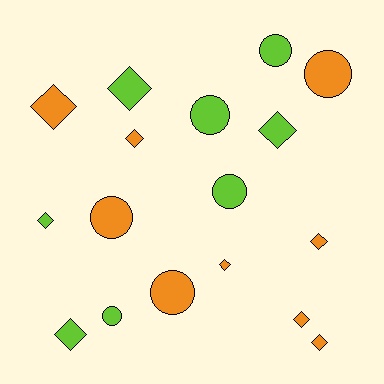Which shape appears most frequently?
Diamond, with 10 objects.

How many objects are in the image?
There are 17 objects.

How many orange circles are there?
There are 3 orange circles.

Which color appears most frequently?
Orange, with 9 objects.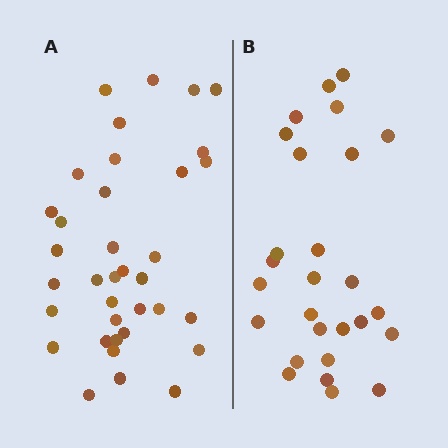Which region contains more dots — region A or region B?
Region A (the left region) has more dots.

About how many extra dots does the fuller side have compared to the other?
Region A has roughly 8 or so more dots than region B.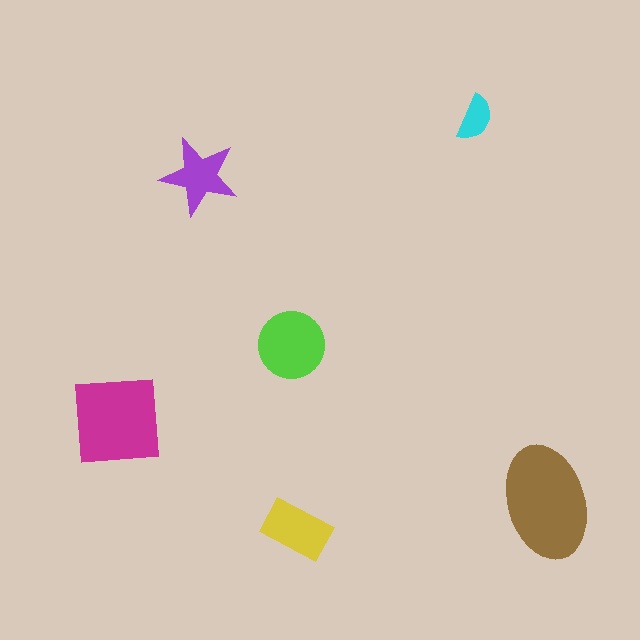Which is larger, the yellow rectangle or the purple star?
The yellow rectangle.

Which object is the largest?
The brown ellipse.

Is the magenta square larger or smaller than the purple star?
Larger.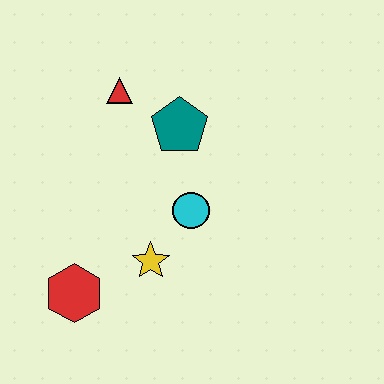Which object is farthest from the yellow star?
The red triangle is farthest from the yellow star.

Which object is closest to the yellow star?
The cyan circle is closest to the yellow star.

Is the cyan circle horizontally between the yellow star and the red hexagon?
No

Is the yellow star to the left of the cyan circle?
Yes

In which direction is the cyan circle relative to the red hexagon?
The cyan circle is to the right of the red hexagon.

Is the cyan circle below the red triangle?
Yes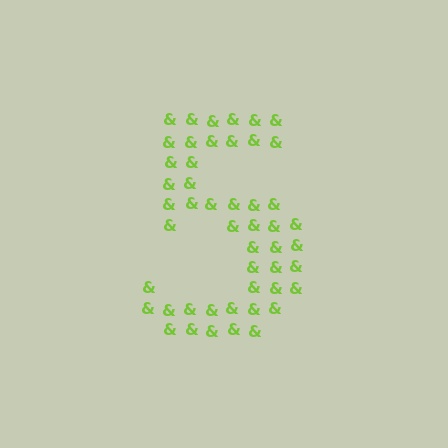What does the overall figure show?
The overall figure shows the digit 5.